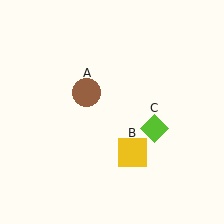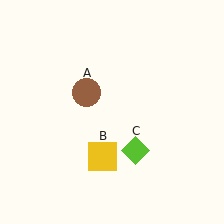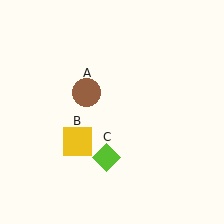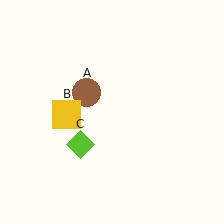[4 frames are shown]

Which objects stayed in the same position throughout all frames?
Brown circle (object A) remained stationary.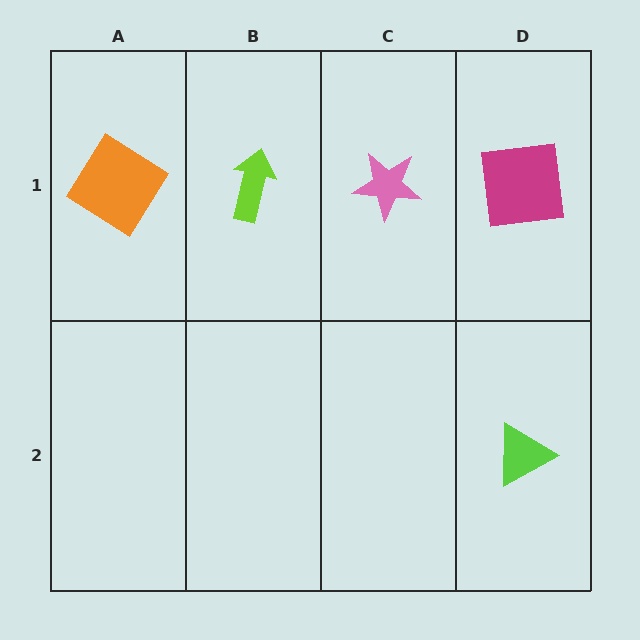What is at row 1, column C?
A pink star.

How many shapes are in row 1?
4 shapes.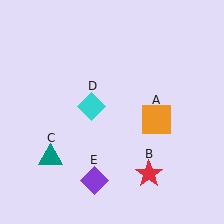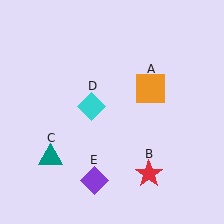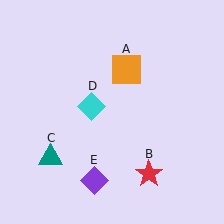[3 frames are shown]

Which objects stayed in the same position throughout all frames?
Red star (object B) and teal triangle (object C) and cyan diamond (object D) and purple diamond (object E) remained stationary.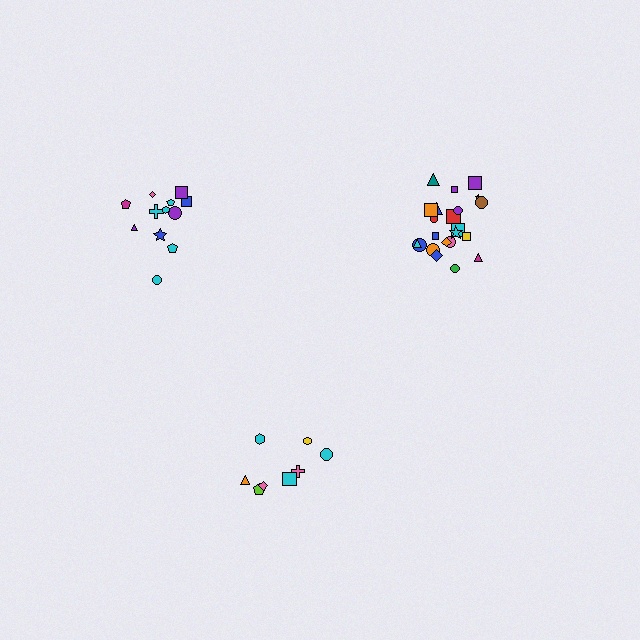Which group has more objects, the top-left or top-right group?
The top-right group.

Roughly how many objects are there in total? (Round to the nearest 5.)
Roughly 40 objects in total.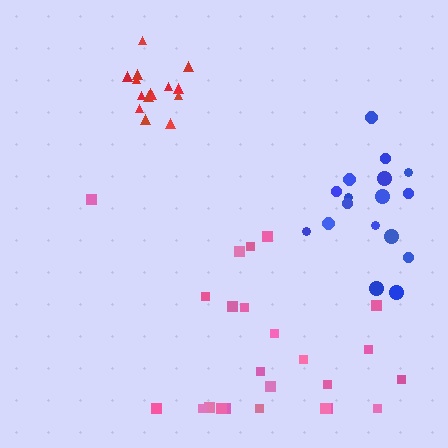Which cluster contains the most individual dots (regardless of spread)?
Pink (24).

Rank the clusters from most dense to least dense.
red, blue, pink.